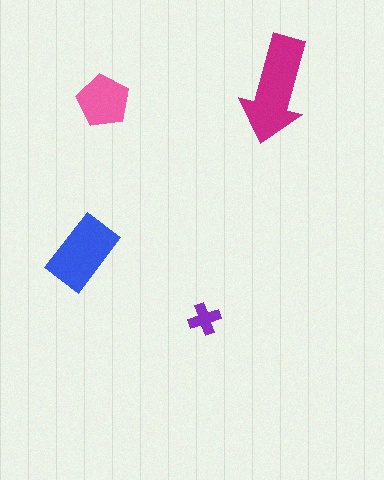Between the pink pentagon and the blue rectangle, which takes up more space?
The blue rectangle.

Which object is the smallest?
The purple cross.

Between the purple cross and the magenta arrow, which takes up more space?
The magenta arrow.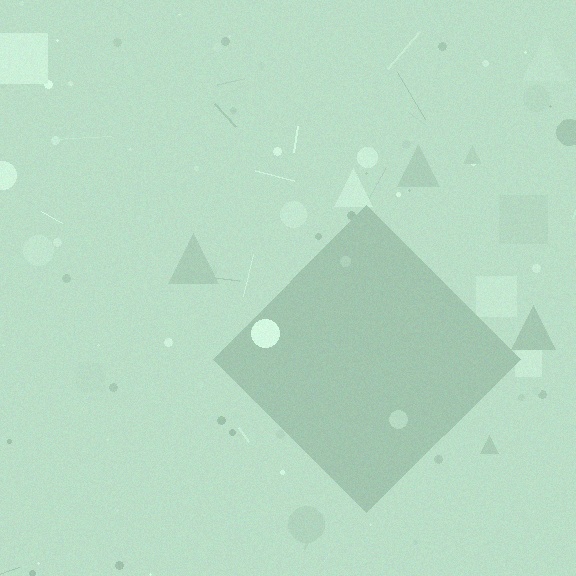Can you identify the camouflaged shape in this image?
The camouflaged shape is a diamond.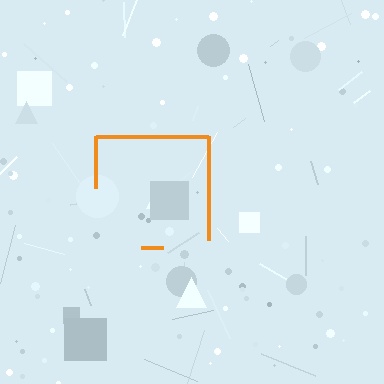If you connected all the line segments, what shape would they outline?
They would outline a square.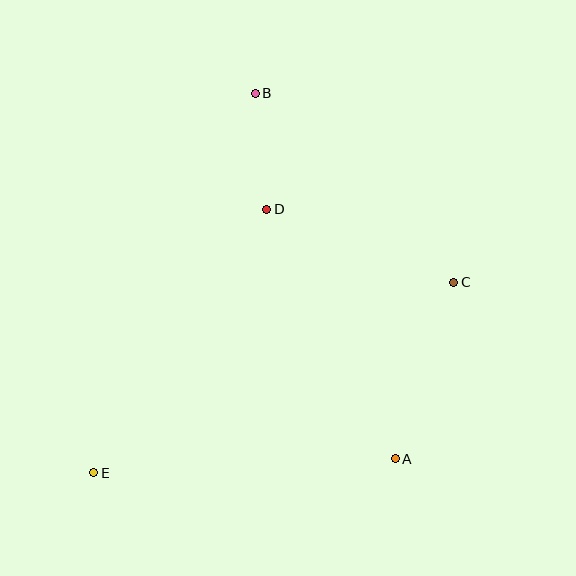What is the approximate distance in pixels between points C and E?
The distance between C and E is approximately 407 pixels.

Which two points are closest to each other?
Points B and D are closest to each other.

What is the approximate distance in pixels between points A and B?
The distance between A and B is approximately 391 pixels.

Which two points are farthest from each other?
Points B and E are farthest from each other.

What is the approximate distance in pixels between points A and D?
The distance between A and D is approximately 281 pixels.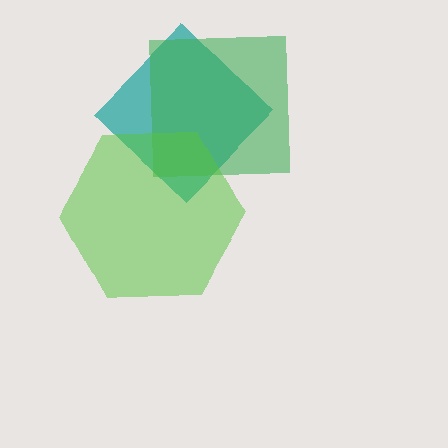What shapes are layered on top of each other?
The layered shapes are: a teal diamond, a green square, a lime hexagon.